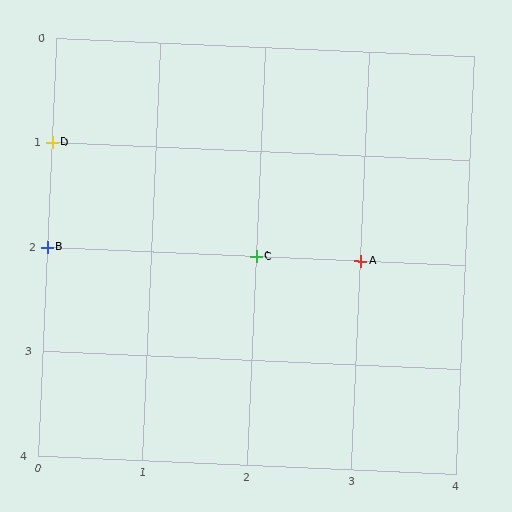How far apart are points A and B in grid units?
Points A and B are 3 columns apart.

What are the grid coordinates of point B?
Point B is at grid coordinates (0, 2).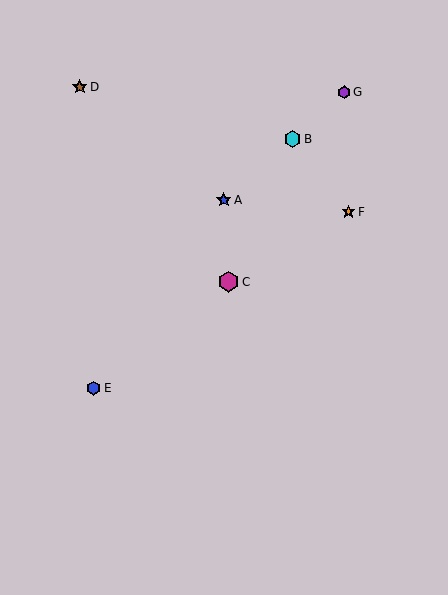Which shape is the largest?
The magenta hexagon (labeled C) is the largest.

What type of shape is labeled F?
Shape F is an orange star.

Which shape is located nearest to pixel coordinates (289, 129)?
The cyan hexagon (labeled B) at (293, 139) is nearest to that location.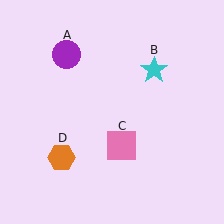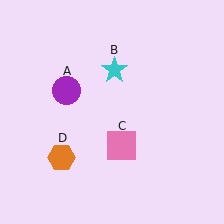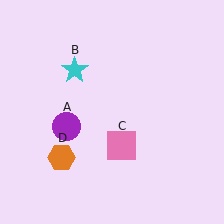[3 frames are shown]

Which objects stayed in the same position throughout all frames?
Pink square (object C) and orange hexagon (object D) remained stationary.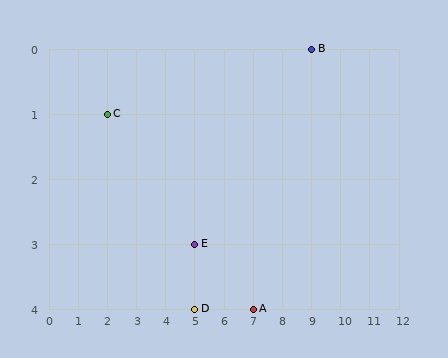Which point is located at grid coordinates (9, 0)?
Point B is at (9, 0).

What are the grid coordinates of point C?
Point C is at grid coordinates (2, 1).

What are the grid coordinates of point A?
Point A is at grid coordinates (7, 4).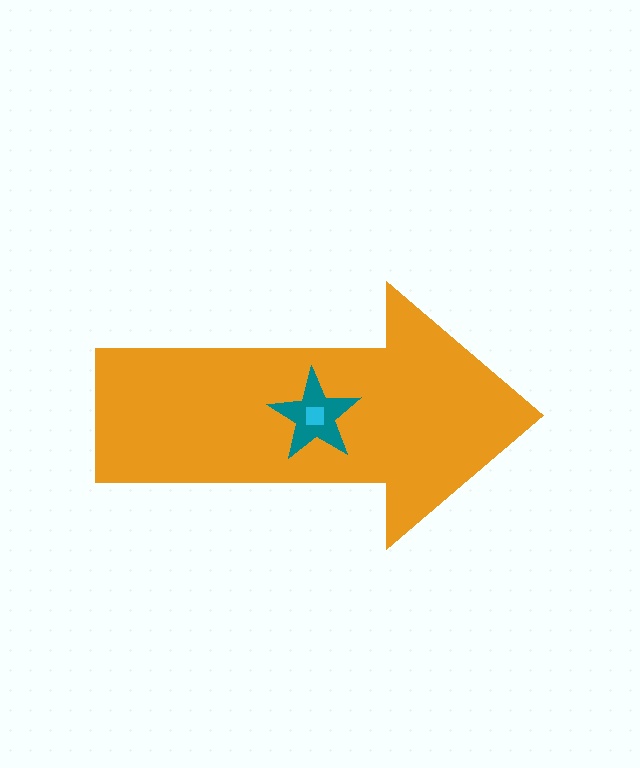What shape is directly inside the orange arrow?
The teal star.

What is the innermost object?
The cyan square.